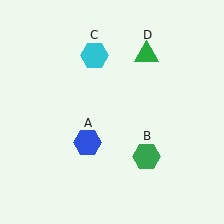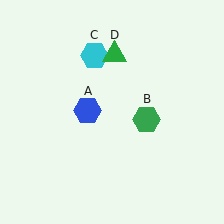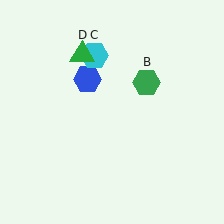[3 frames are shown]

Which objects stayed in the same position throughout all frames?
Cyan hexagon (object C) remained stationary.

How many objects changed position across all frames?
3 objects changed position: blue hexagon (object A), green hexagon (object B), green triangle (object D).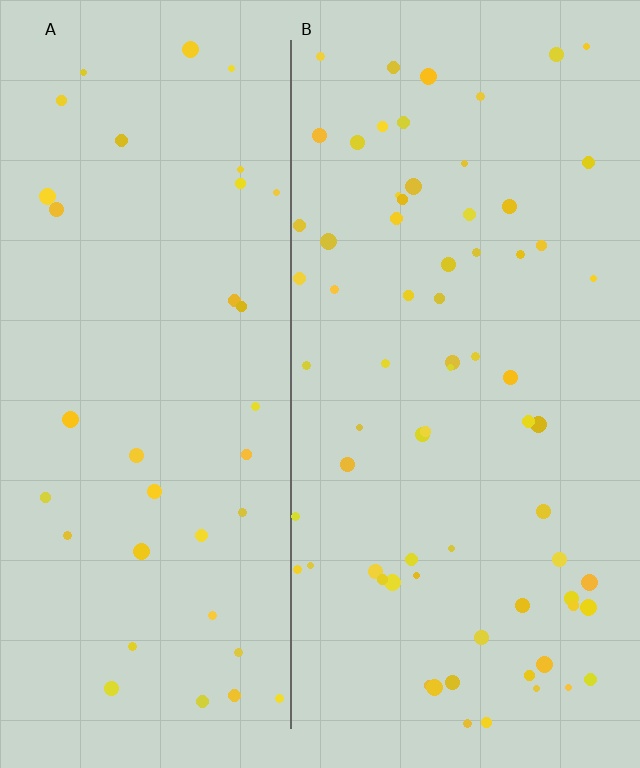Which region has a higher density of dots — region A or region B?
B (the right).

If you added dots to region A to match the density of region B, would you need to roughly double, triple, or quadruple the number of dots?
Approximately double.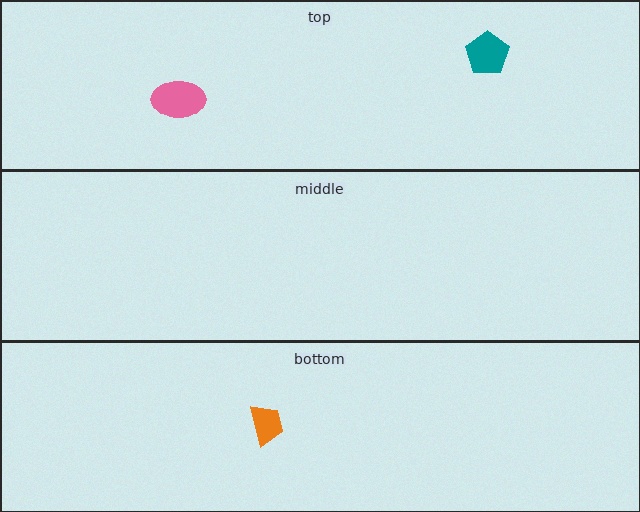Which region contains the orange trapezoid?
The bottom region.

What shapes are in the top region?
The teal pentagon, the pink ellipse.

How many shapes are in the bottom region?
1.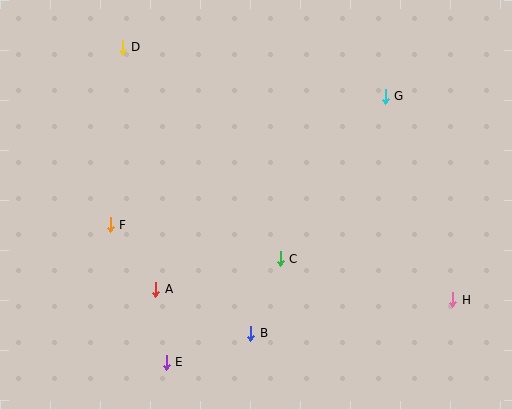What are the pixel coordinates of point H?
Point H is at (452, 300).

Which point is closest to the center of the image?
Point C at (280, 259) is closest to the center.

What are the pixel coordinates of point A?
Point A is at (156, 289).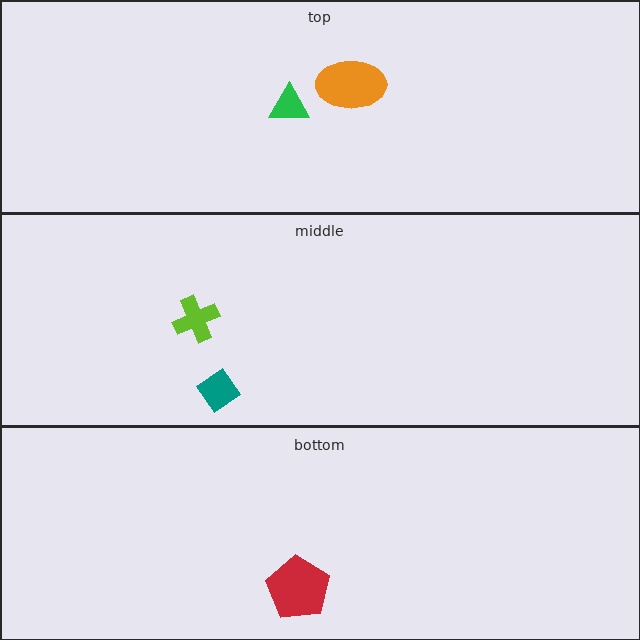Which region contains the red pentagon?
The bottom region.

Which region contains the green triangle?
The top region.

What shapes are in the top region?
The orange ellipse, the green triangle.